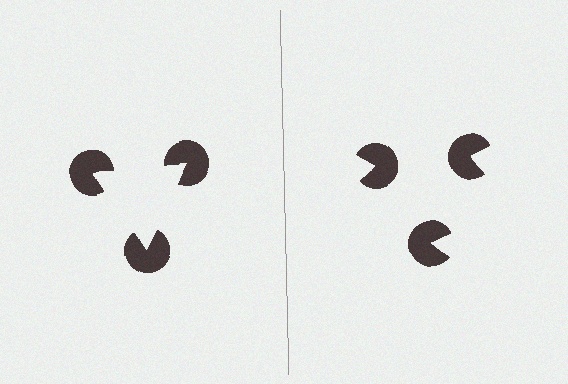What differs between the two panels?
The pac-man discs are positioned identically on both sides; only the wedge orientations differ. On the left they align to a triangle; on the right they are misaligned.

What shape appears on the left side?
An illusory triangle.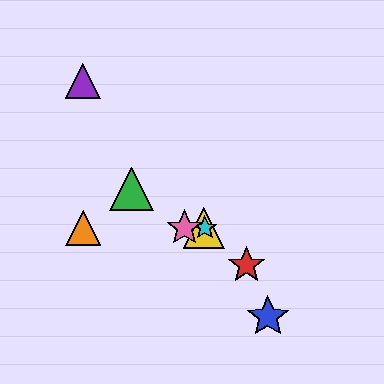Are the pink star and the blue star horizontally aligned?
No, the pink star is at y≈228 and the blue star is at y≈317.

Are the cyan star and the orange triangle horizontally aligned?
Yes, both are at y≈228.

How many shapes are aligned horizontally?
4 shapes (the yellow triangle, the orange triangle, the cyan star, the pink star) are aligned horizontally.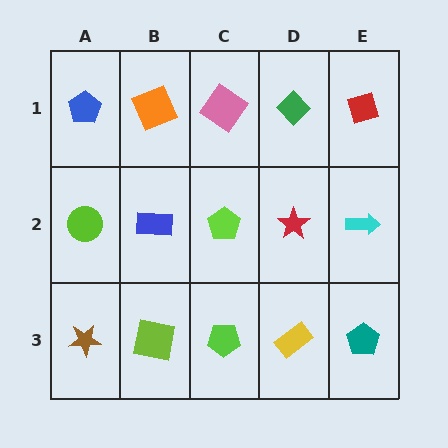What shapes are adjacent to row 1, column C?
A lime pentagon (row 2, column C), an orange square (row 1, column B), a green diamond (row 1, column D).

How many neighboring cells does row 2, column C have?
4.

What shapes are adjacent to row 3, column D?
A red star (row 2, column D), a lime pentagon (row 3, column C), a teal pentagon (row 3, column E).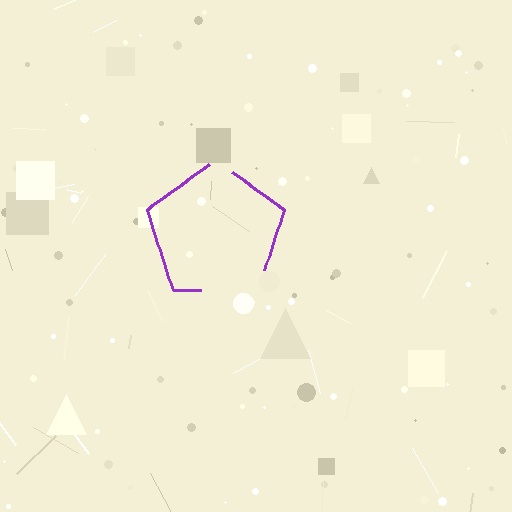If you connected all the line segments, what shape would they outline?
They would outline a pentagon.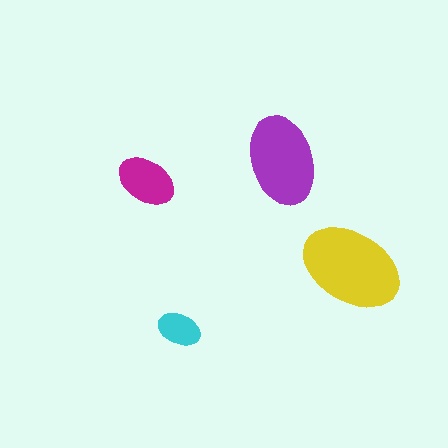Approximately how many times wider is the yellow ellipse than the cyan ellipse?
About 2.5 times wider.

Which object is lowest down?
The cyan ellipse is bottommost.